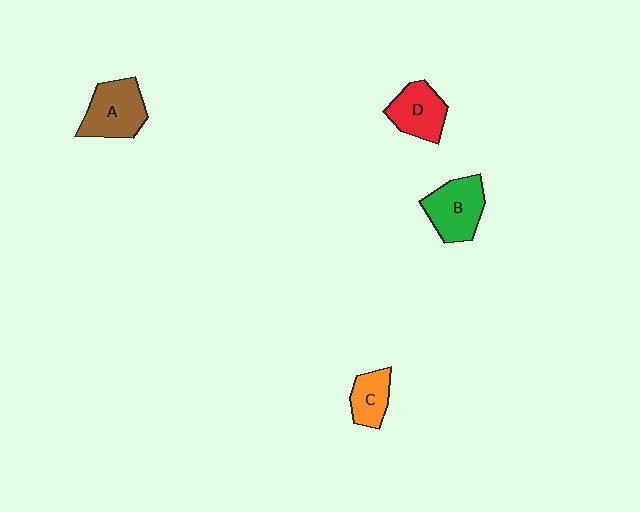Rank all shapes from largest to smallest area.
From largest to smallest: A (brown), B (green), D (red), C (orange).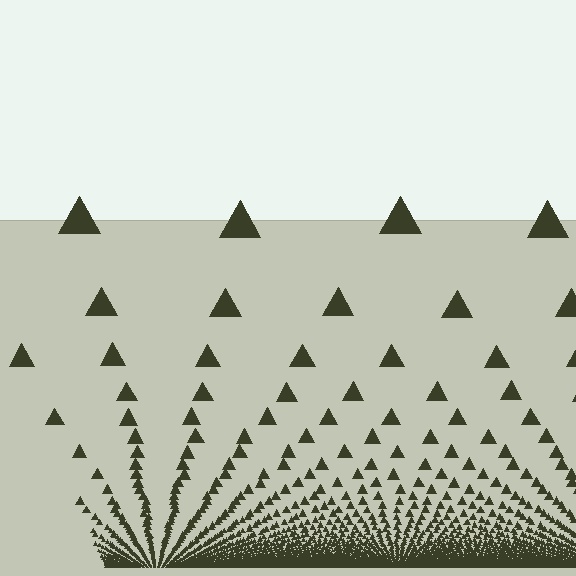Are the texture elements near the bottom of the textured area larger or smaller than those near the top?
Smaller. The gradient is inverted — elements near the bottom are smaller and denser.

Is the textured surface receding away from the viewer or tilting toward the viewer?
The surface appears to tilt toward the viewer. Texture elements get larger and sparser toward the top.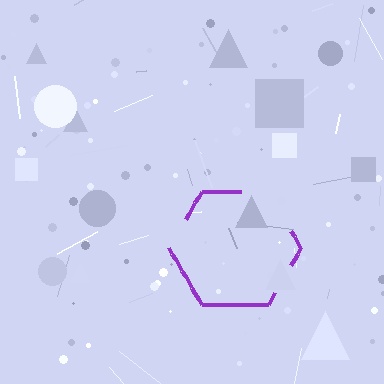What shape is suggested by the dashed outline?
The dashed outline suggests a hexagon.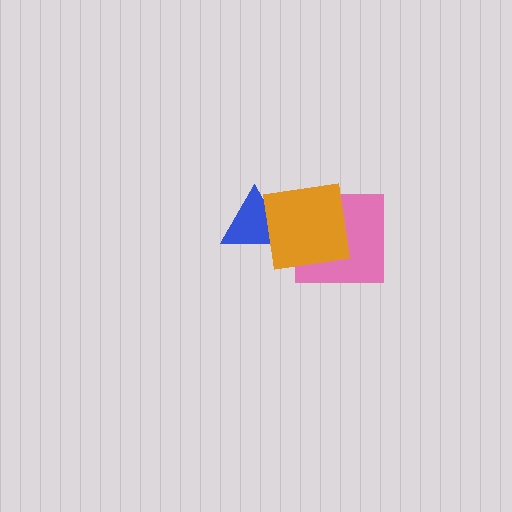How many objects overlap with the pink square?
1 object overlaps with the pink square.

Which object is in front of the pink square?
The orange square is in front of the pink square.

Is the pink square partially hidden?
Yes, it is partially covered by another shape.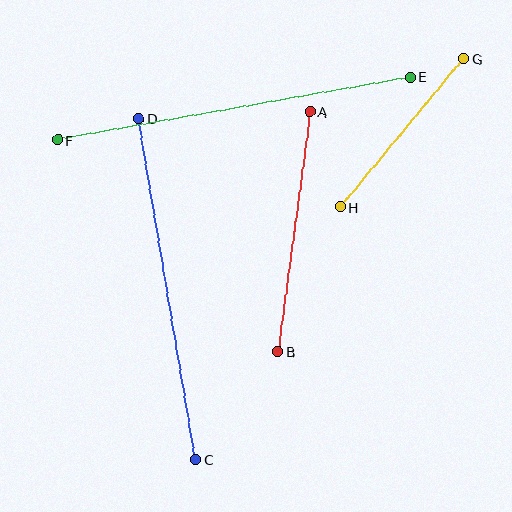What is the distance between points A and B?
The distance is approximately 242 pixels.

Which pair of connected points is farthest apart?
Points E and F are farthest apart.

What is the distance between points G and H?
The distance is approximately 193 pixels.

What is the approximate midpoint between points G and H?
The midpoint is at approximately (402, 133) pixels.